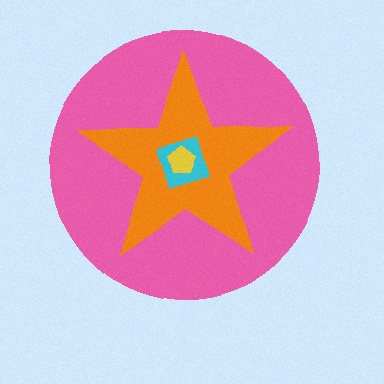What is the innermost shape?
The yellow pentagon.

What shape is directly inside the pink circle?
The orange star.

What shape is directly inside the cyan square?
The yellow pentagon.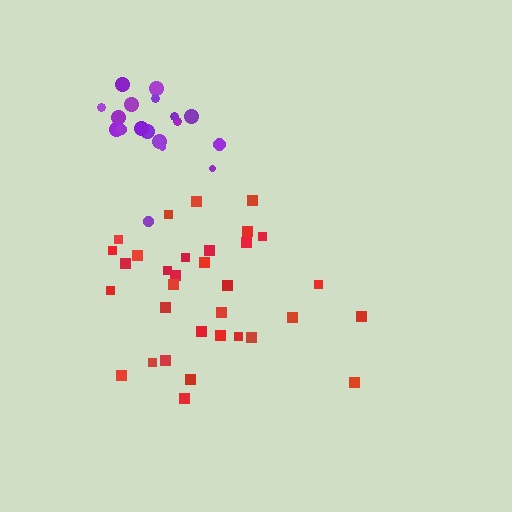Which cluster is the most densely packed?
Purple.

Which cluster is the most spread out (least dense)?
Red.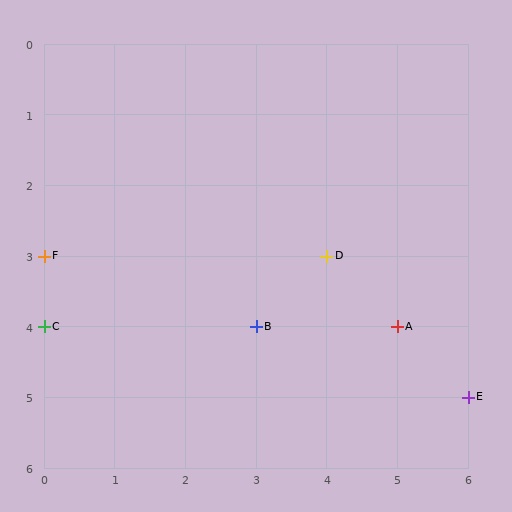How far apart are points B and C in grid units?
Points B and C are 3 columns apart.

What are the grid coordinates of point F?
Point F is at grid coordinates (0, 3).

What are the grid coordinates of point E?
Point E is at grid coordinates (6, 5).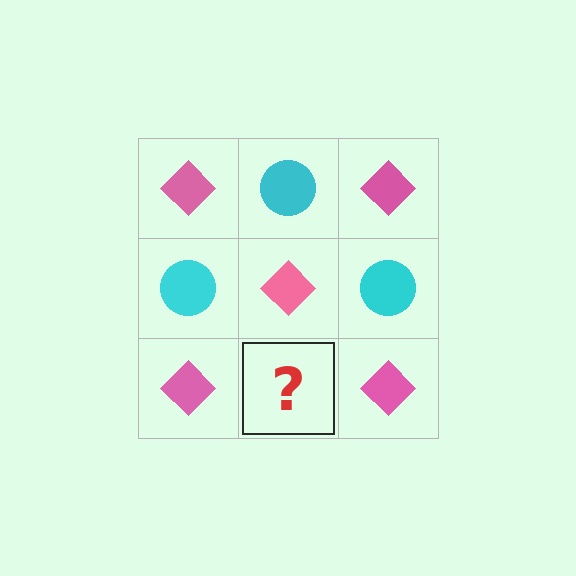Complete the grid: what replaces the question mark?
The question mark should be replaced with a cyan circle.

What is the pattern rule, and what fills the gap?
The rule is that it alternates pink diamond and cyan circle in a checkerboard pattern. The gap should be filled with a cyan circle.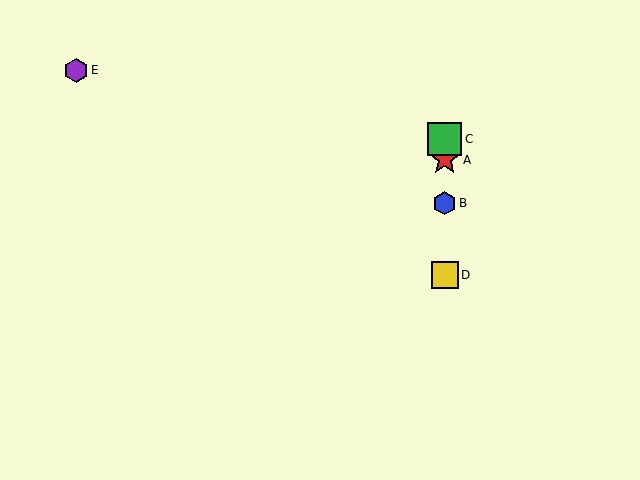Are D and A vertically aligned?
Yes, both are at x≈445.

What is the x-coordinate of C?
Object C is at x≈445.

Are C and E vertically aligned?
No, C is at x≈445 and E is at x≈76.